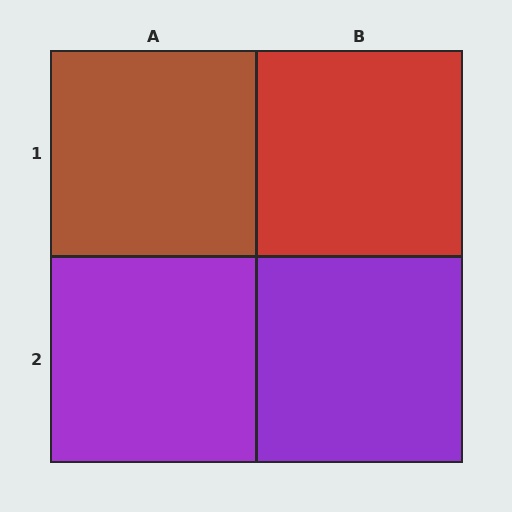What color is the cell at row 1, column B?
Red.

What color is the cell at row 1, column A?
Brown.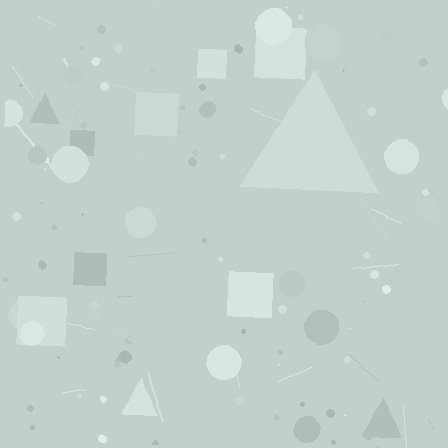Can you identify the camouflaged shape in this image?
The camouflaged shape is a triangle.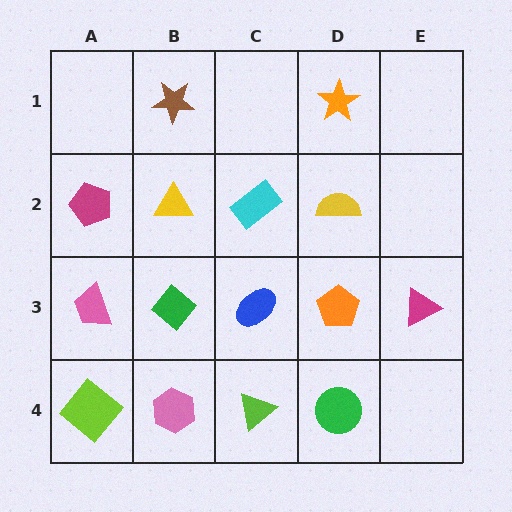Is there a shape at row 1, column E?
No, that cell is empty.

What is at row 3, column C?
A blue ellipse.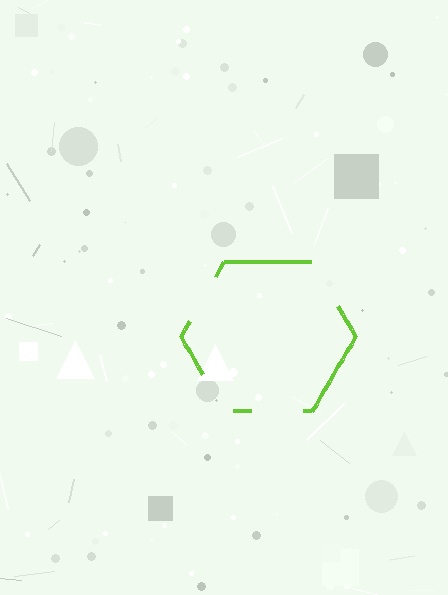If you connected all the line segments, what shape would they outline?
They would outline a hexagon.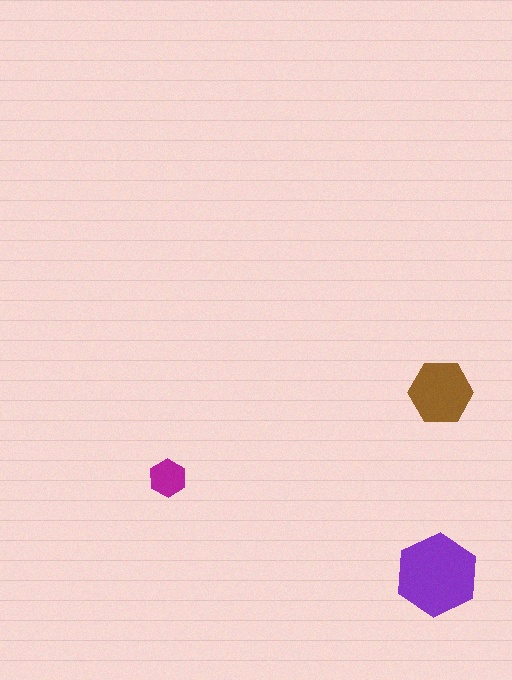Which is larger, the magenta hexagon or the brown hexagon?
The brown one.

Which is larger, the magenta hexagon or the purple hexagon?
The purple one.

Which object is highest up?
The brown hexagon is topmost.